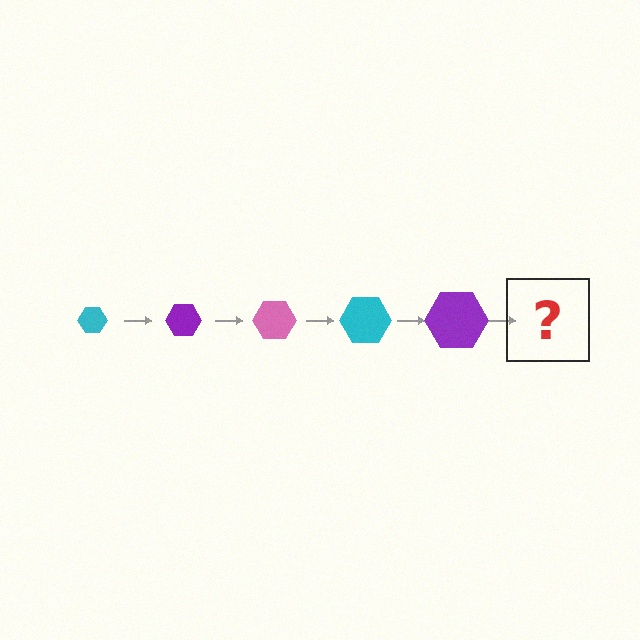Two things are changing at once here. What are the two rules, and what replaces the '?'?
The two rules are that the hexagon grows larger each step and the color cycles through cyan, purple, and pink. The '?' should be a pink hexagon, larger than the previous one.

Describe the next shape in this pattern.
It should be a pink hexagon, larger than the previous one.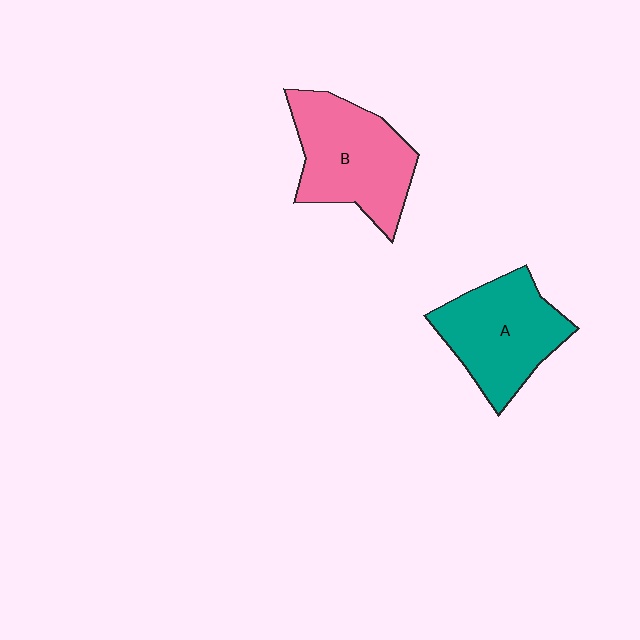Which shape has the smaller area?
Shape A (teal).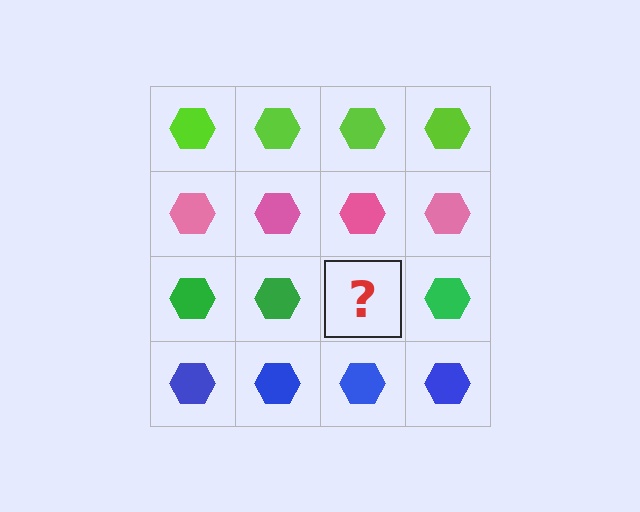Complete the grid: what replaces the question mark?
The question mark should be replaced with a green hexagon.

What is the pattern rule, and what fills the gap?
The rule is that each row has a consistent color. The gap should be filled with a green hexagon.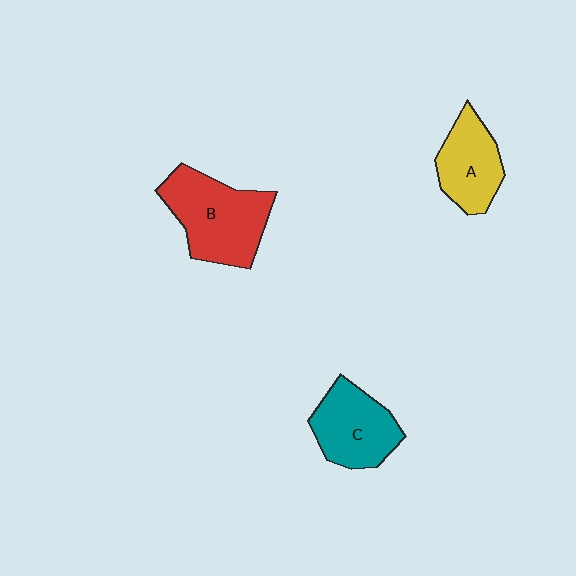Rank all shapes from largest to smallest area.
From largest to smallest: B (red), C (teal), A (yellow).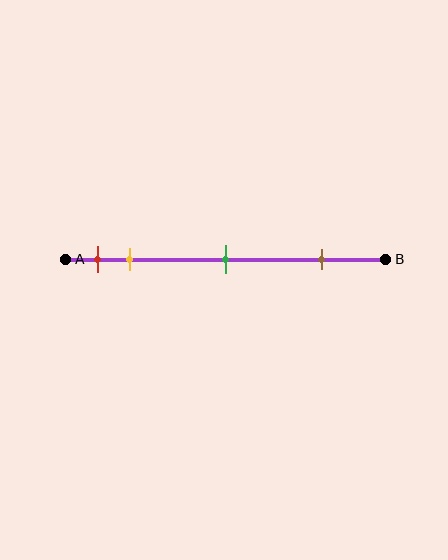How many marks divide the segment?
There are 4 marks dividing the segment.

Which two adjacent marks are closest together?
The red and yellow marks are the closest adjacent pair.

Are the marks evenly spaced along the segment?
No, the marks are not evenly spaced.